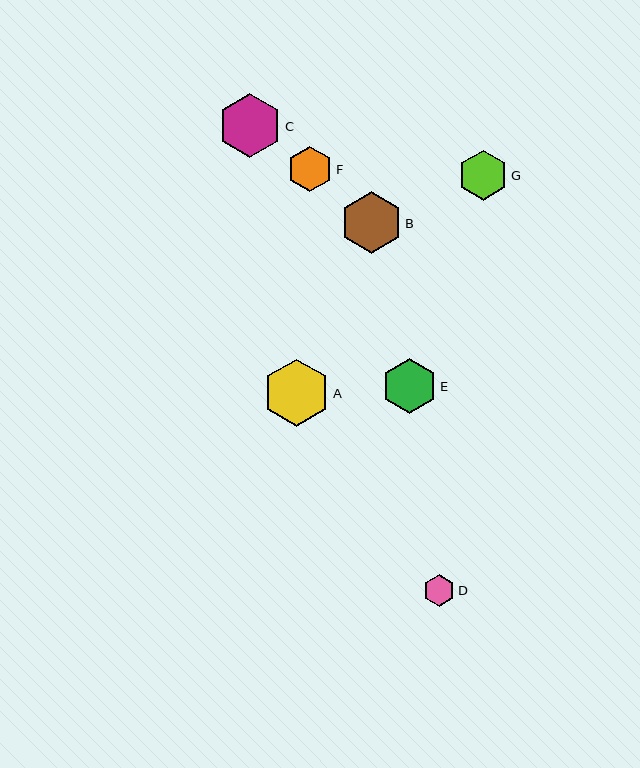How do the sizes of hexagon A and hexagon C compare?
Hexagon A and hexagon C are approximately the same size.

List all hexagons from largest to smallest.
From largest to smallest: A, C, B, E, G, F, D.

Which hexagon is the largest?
Hexagon A is the largest with a size of approximately 67 pixels.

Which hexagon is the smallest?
Hexagon D is the smallest with a size of approximately 32 pixels.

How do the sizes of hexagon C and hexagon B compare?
Hexagon C and hexagon B are approximately the same size.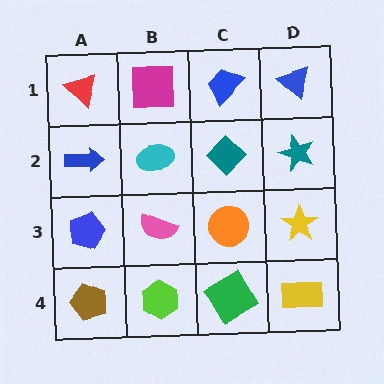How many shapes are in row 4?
4 shapes.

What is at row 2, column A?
A blue arrow.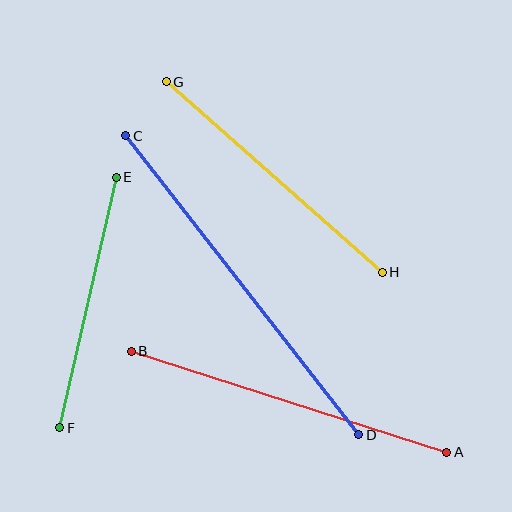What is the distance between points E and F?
The distance is approximately 257 pixels.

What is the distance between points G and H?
The distance is approximately 287 pixels.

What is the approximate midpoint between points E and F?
The midpoint is at approximately (88, 302) pixels.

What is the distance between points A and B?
The distance is approximately 331 pixels.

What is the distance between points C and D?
The distance is approximately 379 pixels.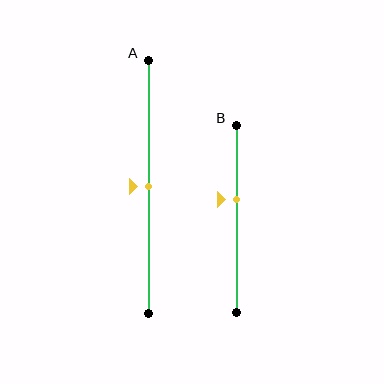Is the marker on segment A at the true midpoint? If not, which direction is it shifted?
Yes, the marker on segment A is at the true midpoint.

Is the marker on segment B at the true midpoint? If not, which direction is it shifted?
No, the marker on segment B is shifted upward by about 10% of the segment length.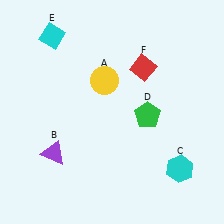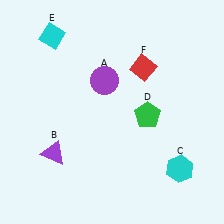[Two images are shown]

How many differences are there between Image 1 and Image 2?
There is 1 difference between the two images.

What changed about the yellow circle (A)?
In Image 1, A is yellow. In Image 2, it changed to purple.